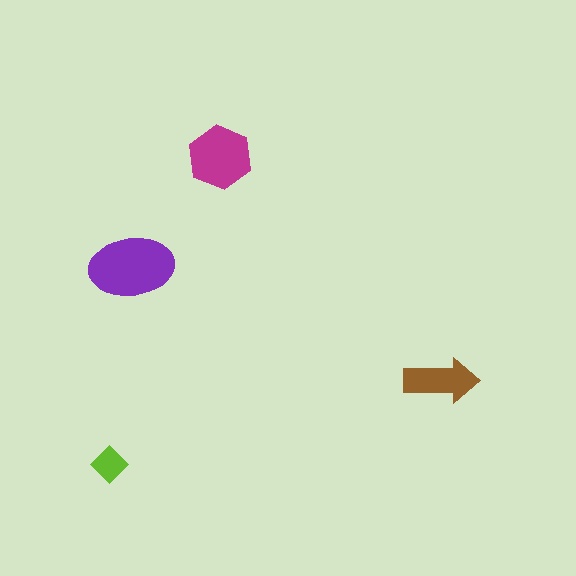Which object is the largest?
The purple ellipse.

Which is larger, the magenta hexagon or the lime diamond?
The magenta hexagon.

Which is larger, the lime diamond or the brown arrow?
The brown arrow.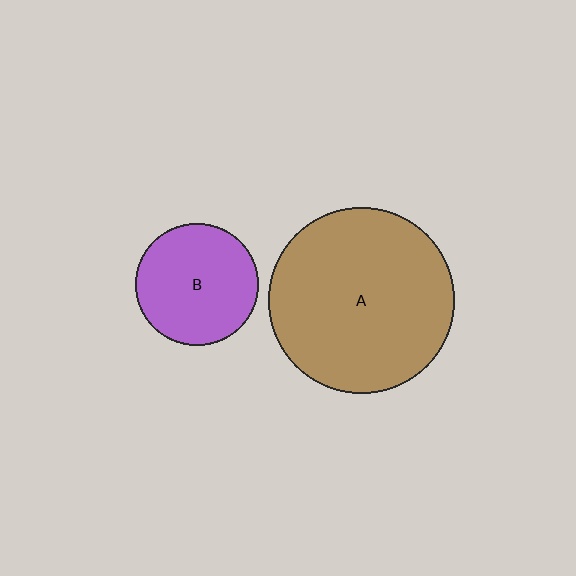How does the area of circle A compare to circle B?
Approximately 2.3 times.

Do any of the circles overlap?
No, none of the circles overlap.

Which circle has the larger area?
Circle A (brown).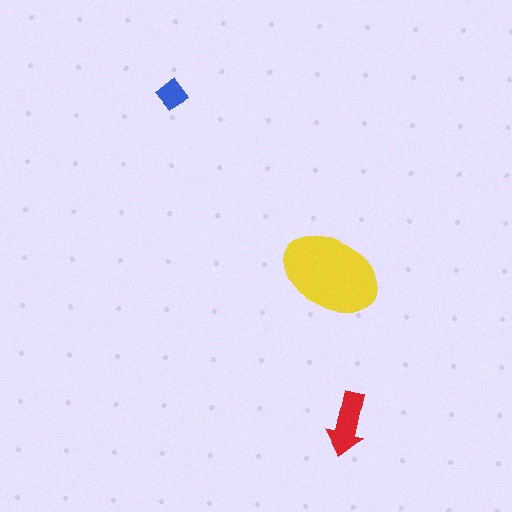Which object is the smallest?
The blue diamond.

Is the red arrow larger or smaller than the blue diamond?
Larger.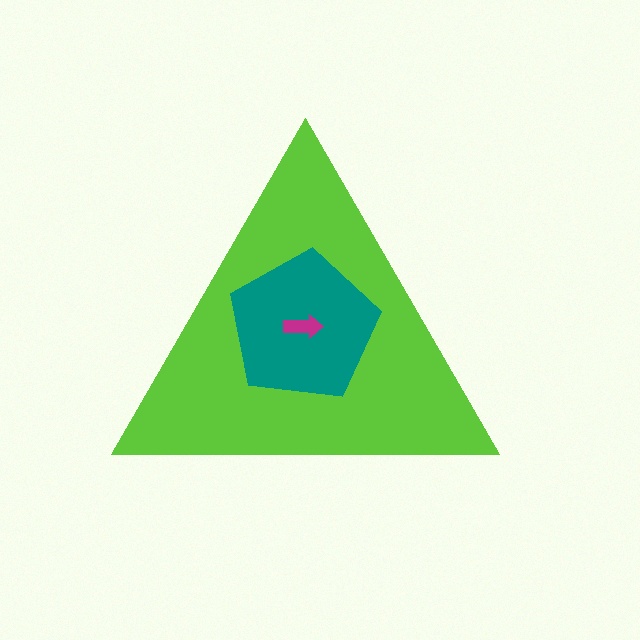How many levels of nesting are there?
3.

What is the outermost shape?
The lime triangle.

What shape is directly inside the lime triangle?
The teal pentagon.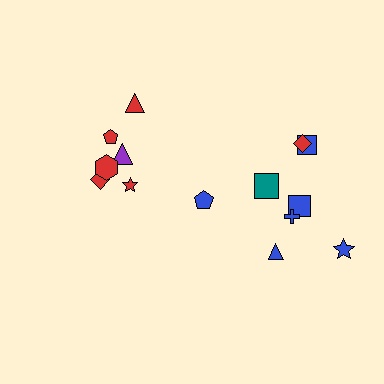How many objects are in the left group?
There are 6 objects.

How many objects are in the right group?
There are 8 objects.